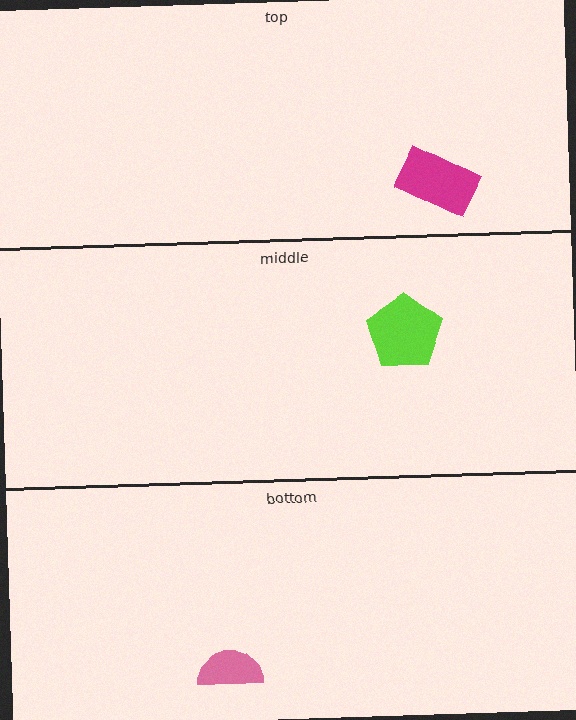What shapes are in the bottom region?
The pink semicircle.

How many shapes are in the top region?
1.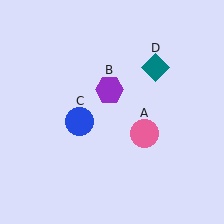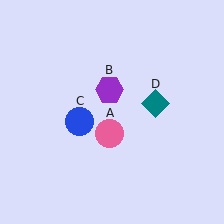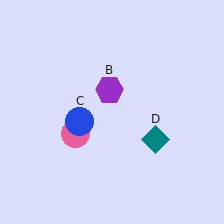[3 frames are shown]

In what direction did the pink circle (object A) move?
The pink circle (object A) moved left.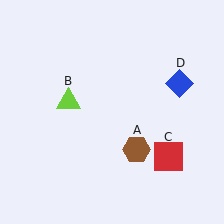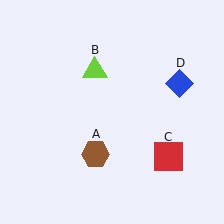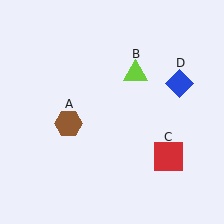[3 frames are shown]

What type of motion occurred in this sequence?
The brown hexagon (object A), lime triangle (object B) rotated clockwise around the center of the scene.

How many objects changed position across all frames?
2 objects changed position: brown hexagon (object A), lime triangle (object B).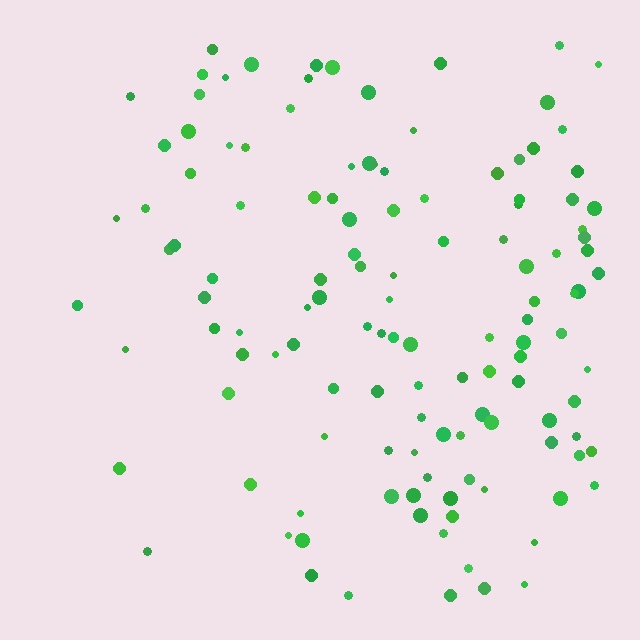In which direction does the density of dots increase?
From left to right, with the right side densest.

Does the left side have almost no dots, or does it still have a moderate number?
Still a moderate number, just noticeably fewer than the right.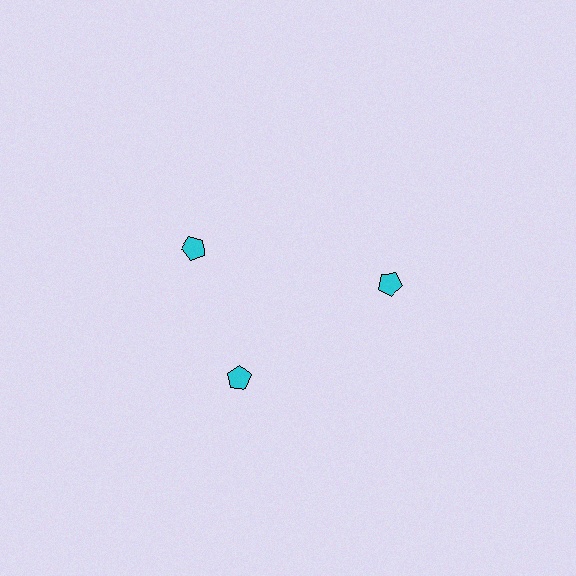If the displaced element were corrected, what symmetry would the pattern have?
It would have 3-fold rotational symmetry — the pattern would map onto itself every 120 degrees.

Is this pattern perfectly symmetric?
No. The 3 cyan pentagons are arranged in a ring, but one element near the 11 o'clock position is rotated out of alignment along the ring, breaking the 3-fold rotational symmetry.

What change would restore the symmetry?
The symmetry would be restored by rotating it back into even spacing with its neighbors so that all 3 pentagons sit at equal angles and equal distance from the center.